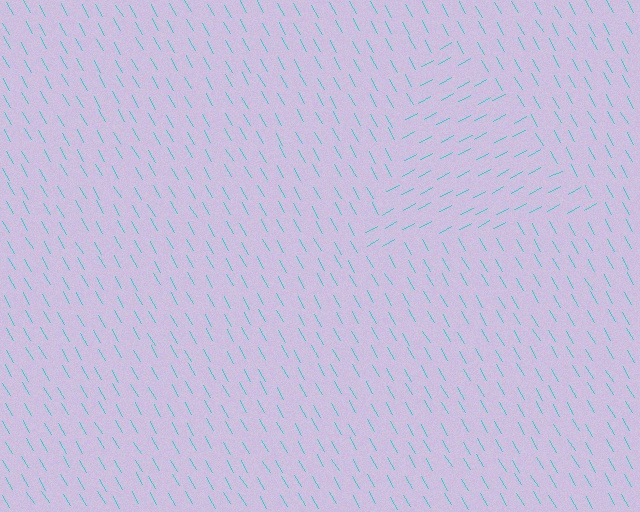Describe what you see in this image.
The image is filled with small cyan line segments. A triangle region in the image has lines oriented differently from the surrounding lines, creating a visible texture boundary.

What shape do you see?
I see a triangle.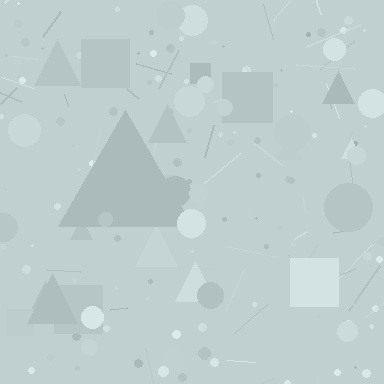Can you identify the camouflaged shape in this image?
The camouflaged shape is a triangle.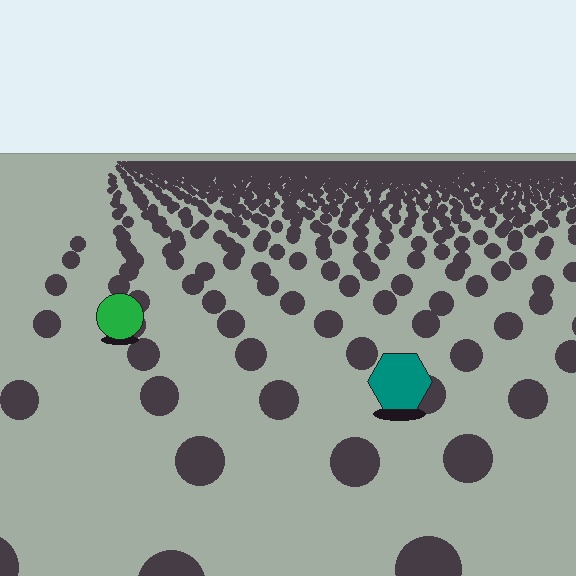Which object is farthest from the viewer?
The green circle is farthest from the viewer. It appears smaller and the ground texture around it is denser.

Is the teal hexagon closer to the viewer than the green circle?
Yes. The teal hexagon is closer — you can tell from the texture gradient: the ground texture is coarser near it.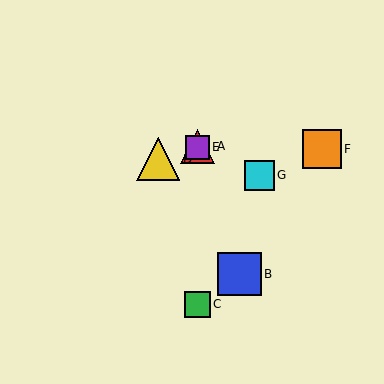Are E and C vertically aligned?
Yes, both are at x≈197.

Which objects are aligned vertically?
Objects A, C, E are aligned vertically.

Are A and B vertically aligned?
No, A is at x≈197 and B is at x≈239.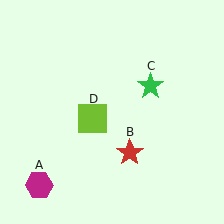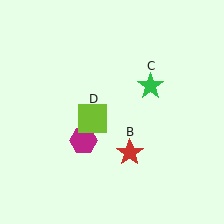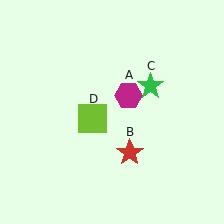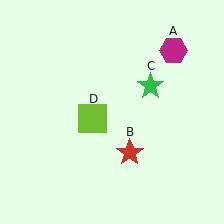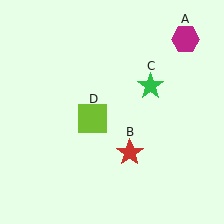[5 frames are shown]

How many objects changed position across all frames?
1 object changed position: magenta hexagon (object A).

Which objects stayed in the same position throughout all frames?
Red star (object B) and green star (object C) and lime square (object D) remained stationary.